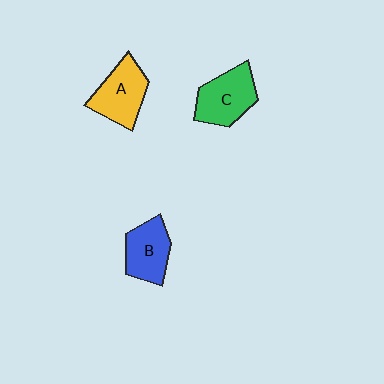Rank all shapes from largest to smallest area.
From largest to smallest: C (green), A (yellow), B (blue).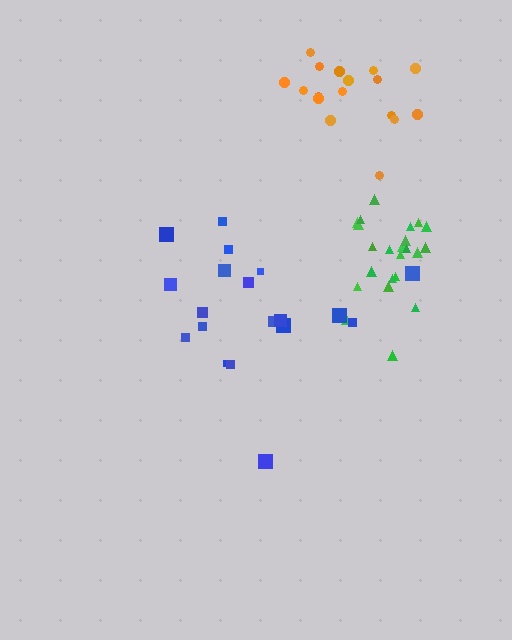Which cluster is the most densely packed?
Green.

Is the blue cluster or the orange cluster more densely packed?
Orange.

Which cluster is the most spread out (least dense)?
Blue.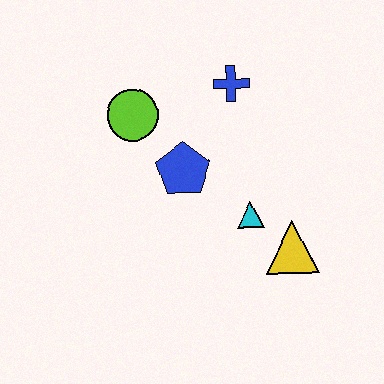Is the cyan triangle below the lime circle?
Yes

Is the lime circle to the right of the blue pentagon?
No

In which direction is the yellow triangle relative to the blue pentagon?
The yellow triangle is to the right of the blue pentagon.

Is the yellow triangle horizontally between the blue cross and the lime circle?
No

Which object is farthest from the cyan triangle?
The lime circle is farthest from the cyan triangle.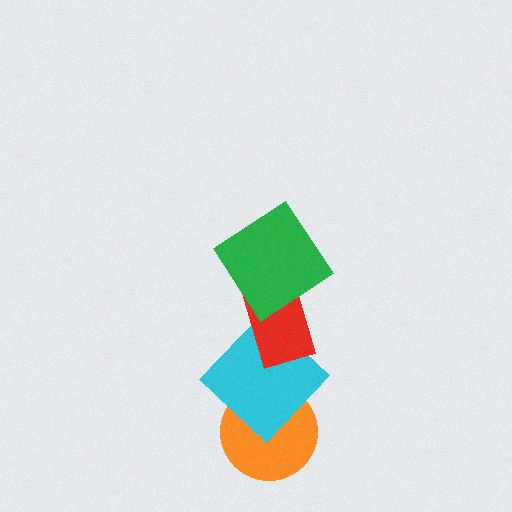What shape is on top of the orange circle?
The cyan diamond is on top of the orange circle.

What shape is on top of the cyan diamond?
The red rectangle is on top of the cyan diamond.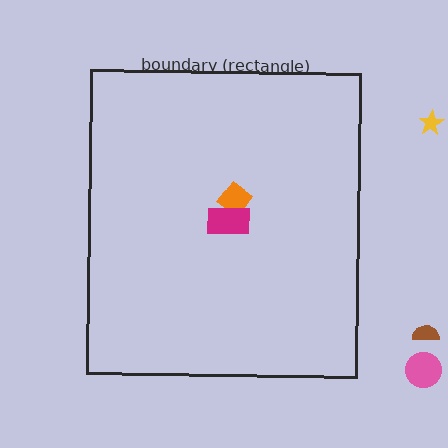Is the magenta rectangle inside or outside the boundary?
Inside.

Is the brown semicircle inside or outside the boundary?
Outside.